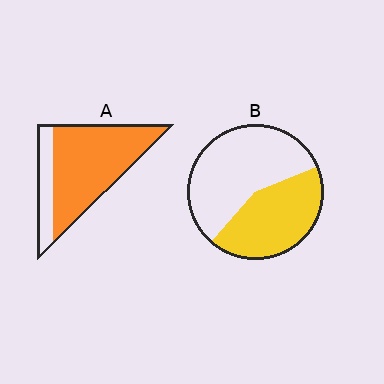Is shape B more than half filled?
No.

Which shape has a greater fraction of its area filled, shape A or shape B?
Shape A.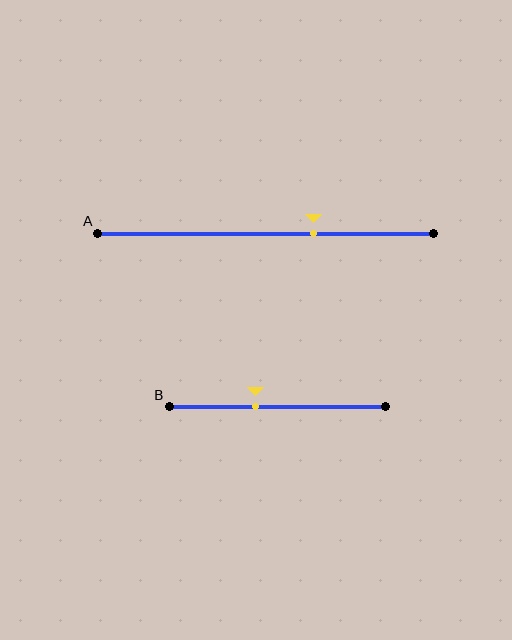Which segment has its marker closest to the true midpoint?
Segment B has its marker closest to the true midpoint.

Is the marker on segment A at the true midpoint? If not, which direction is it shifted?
No, the marker on segment A is shifted to the right by about 14% of the segment length.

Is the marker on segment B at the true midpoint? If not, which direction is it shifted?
No, the marker on segment B is shifted to the left by about 10% of the segment length.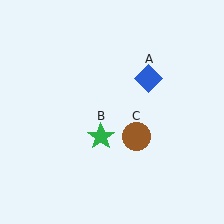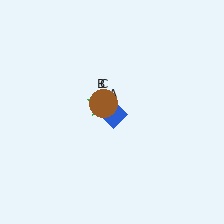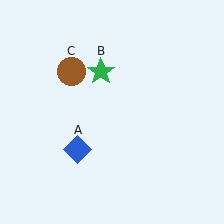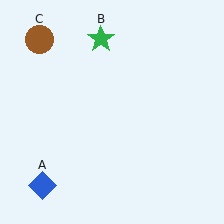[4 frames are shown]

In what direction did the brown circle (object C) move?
The brown circle (object C) moved up and to the left.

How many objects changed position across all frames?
3 objects changed position: blue diamond (object A), green star (object B), brown circle (object C).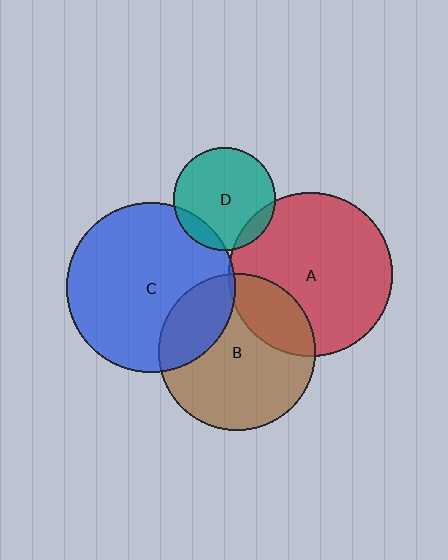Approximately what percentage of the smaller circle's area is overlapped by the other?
Approximately 10%.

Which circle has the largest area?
Circle C (blue).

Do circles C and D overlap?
Yes.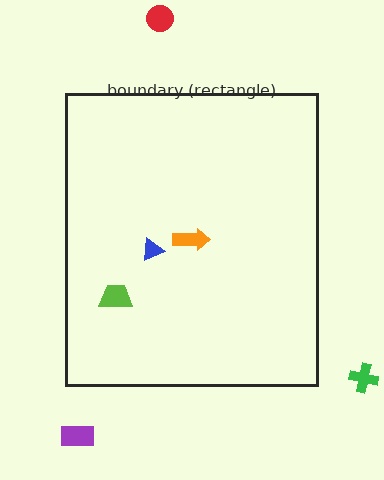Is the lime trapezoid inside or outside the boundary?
Inside.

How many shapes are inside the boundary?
3 inside, 3 outside.